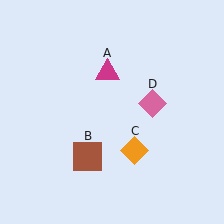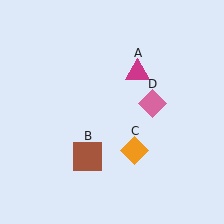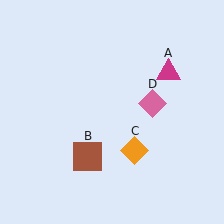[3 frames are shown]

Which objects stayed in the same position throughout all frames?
Brown square (object B) and orange diamond (object C) and pink diamond (object D) remained stationary.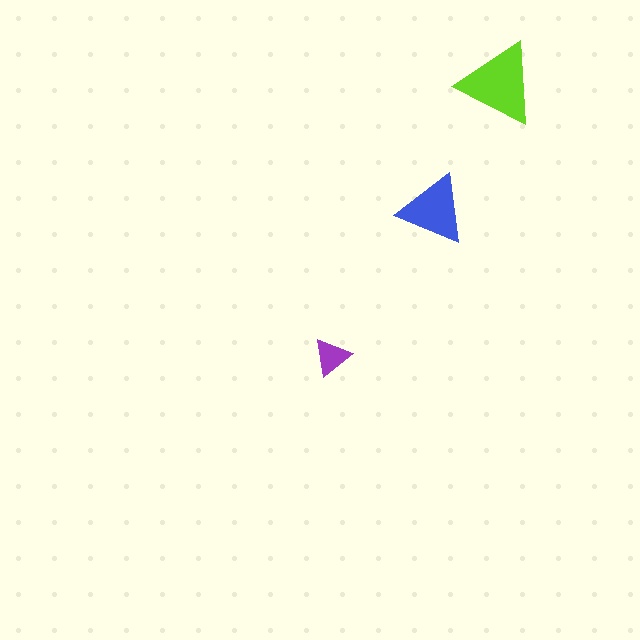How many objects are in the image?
There are 3 objects in the image.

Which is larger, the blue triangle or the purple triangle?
The blue one.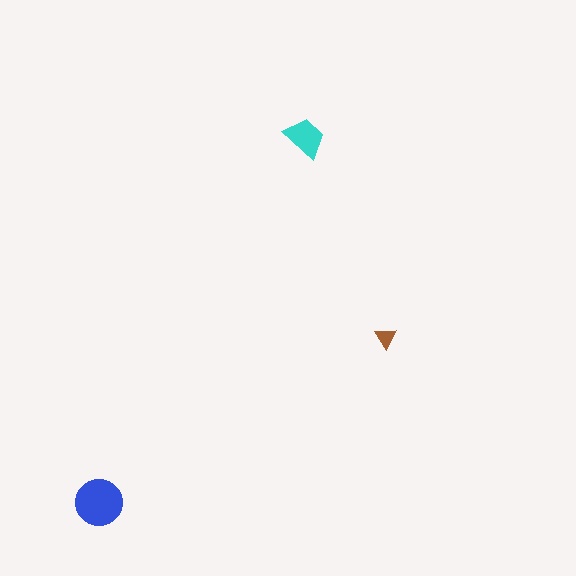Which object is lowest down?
The blue circle is bottommost.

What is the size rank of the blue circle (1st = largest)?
1st.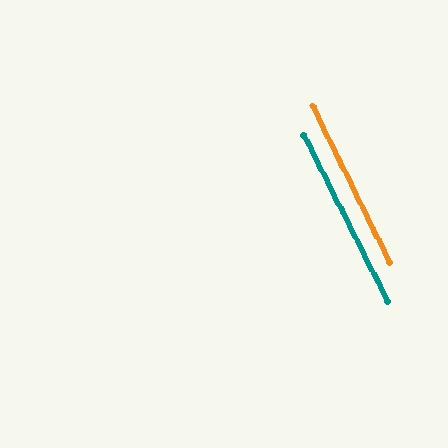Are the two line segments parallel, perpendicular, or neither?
Parallel — their directions differ by only 0.5°.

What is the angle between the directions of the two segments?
Approximately 0 degrees.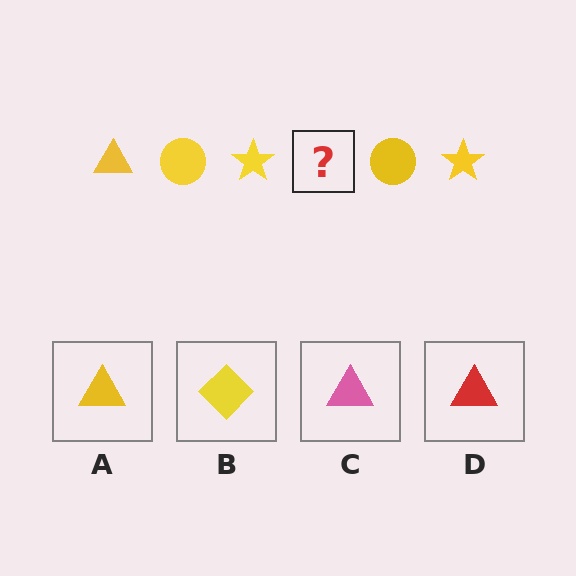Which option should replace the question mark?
Option A.